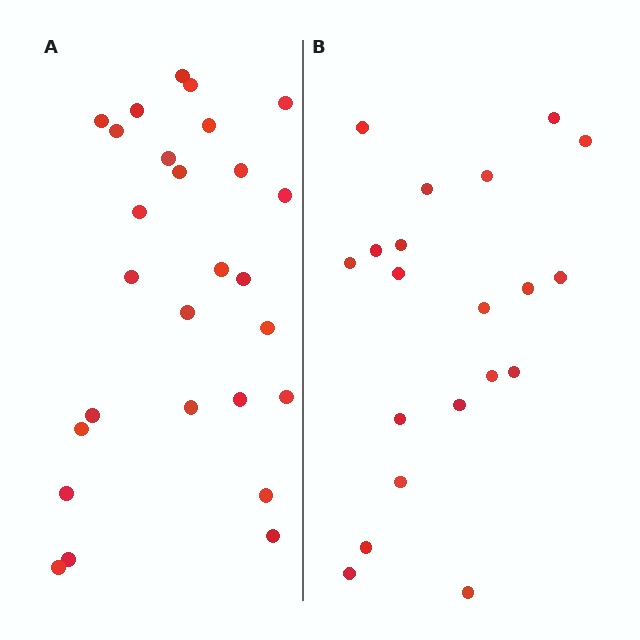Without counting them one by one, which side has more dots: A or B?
Region A (the left region) has more dots.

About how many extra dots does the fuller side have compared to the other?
Region A has roughly 8 or so more dots than region B.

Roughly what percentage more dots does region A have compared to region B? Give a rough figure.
About 35% more.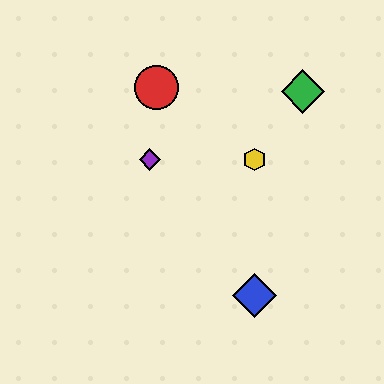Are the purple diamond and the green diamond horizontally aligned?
No, the purple diamond is at y≈159 and the green diamond is at y≈92.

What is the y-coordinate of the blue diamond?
The blue diamond is at y≈296.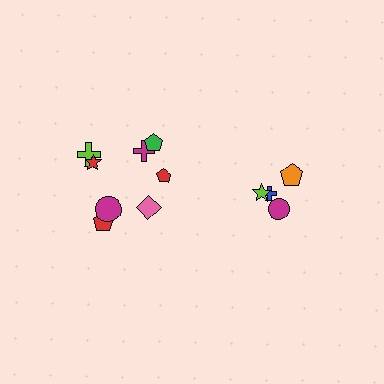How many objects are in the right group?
There are 5 objects.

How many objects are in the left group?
There are 7 objects.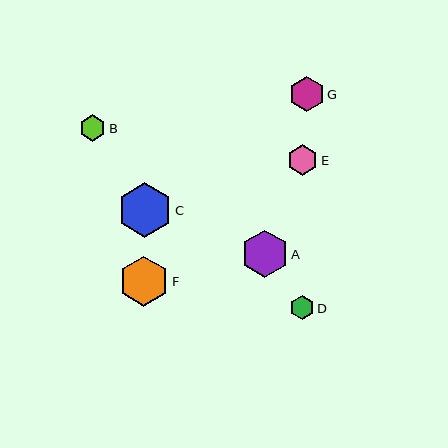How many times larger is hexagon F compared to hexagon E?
Hexagon F is approximately 1.7 times the size of hexagon E.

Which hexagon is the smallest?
Hexagon D is the smallest with a size of approximately 24 pixels.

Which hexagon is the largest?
Hexagon C is the largest with a size of approximately 55 pixels.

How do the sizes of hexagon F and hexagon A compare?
Hexagon F and hexagon A are approximately the same size.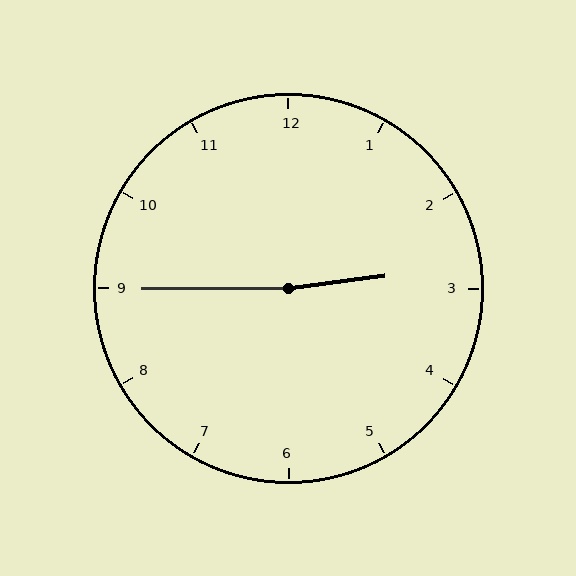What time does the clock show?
2:45.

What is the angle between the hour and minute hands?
Approximately 172 degrees.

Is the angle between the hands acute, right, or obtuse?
It is obtuse.